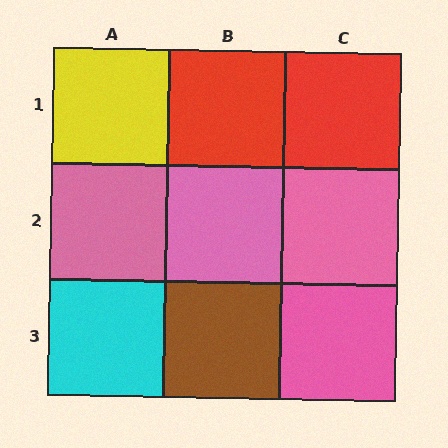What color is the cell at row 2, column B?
Pink.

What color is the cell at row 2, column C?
Pink.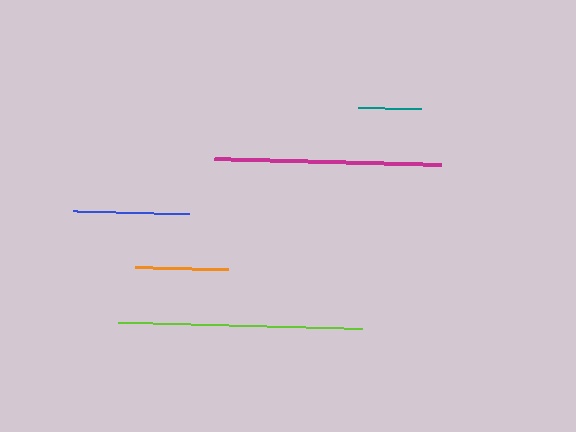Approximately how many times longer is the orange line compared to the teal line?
The orange line is approximately 1.5 times the length of the teal line.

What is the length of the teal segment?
The teal segment is approximately 63 pixels long.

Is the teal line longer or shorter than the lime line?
The lime line is longer than the teal line.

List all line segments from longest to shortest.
From longest to shortest: lime, magenta, blue, orange, teal.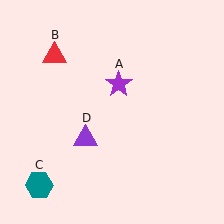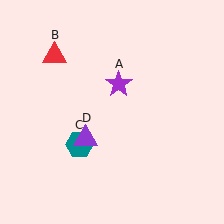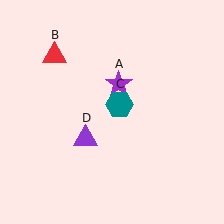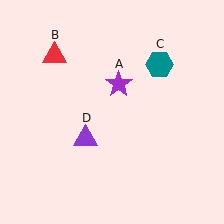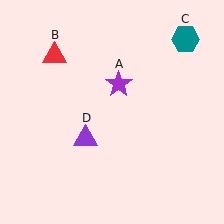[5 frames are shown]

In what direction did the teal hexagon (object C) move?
The teal hexagon (object C) moved up and to the right.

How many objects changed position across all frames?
1 object changed position: teal hexagon (object C).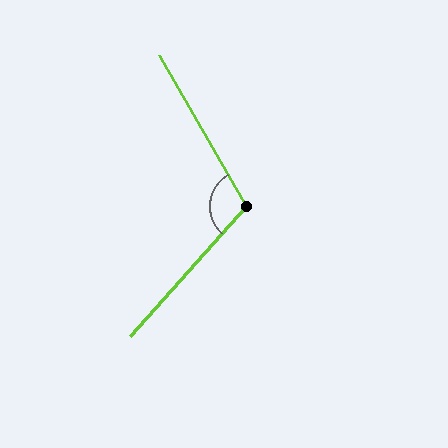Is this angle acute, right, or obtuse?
It is obtuse.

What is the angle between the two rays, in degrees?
Approximately 108 degrees.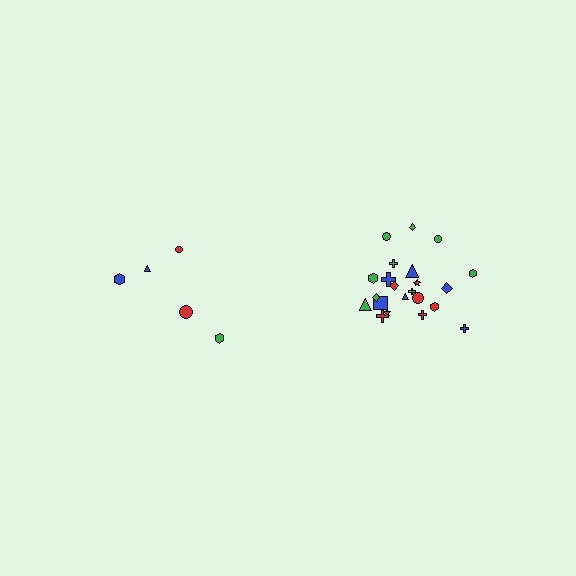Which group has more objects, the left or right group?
The right group.